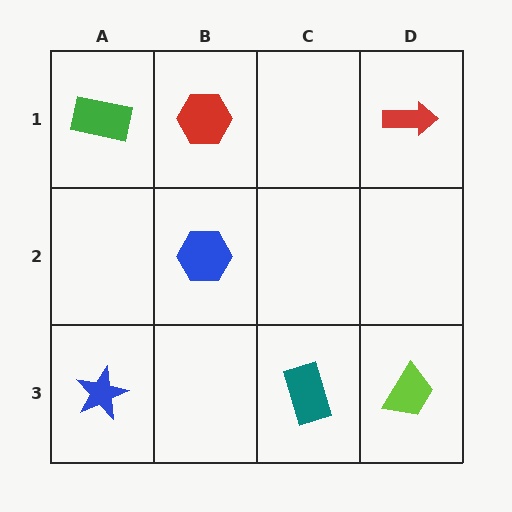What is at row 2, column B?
A blue hexagon.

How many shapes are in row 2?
1 shape.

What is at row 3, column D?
A lime trapezoid.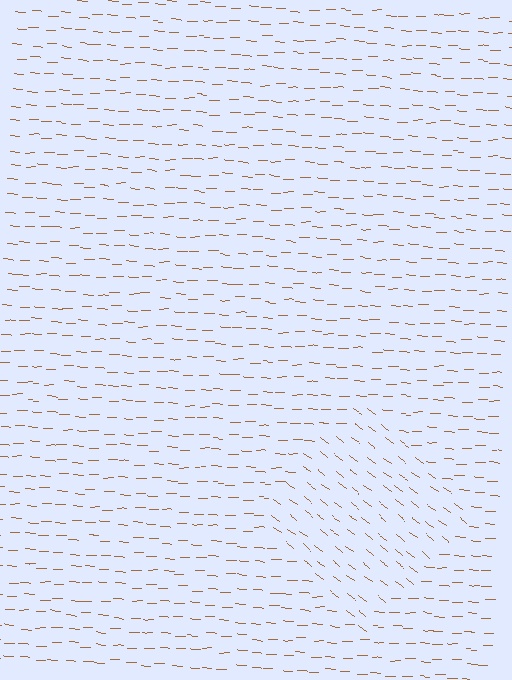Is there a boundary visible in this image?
Yes, there is a texture boundary formed by a change in line orientation.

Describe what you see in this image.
The image is filled with small brown line segments. A diamond region in the image has lines oriented differently from the surrounding lines, creating a visible texture boundary.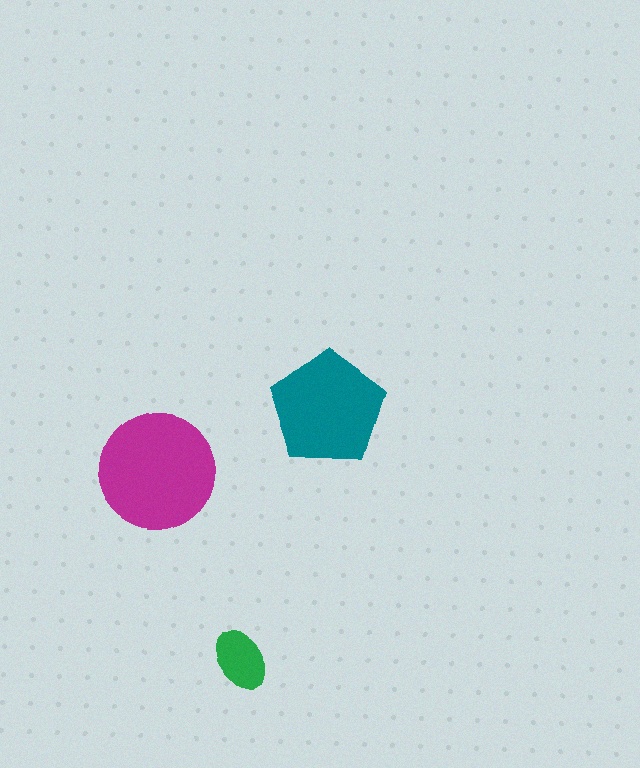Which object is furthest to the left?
The magenta circle is leftmost.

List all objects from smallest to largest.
The green ellipse, the teal pentagon, the magenta circle.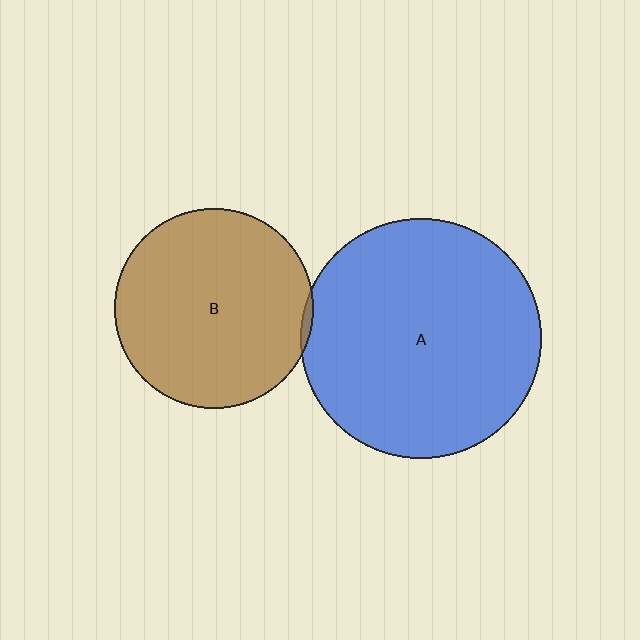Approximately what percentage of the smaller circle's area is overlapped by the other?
Approximately 5%.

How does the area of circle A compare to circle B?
Approximately 1.5 times.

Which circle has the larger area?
Circle A (blue).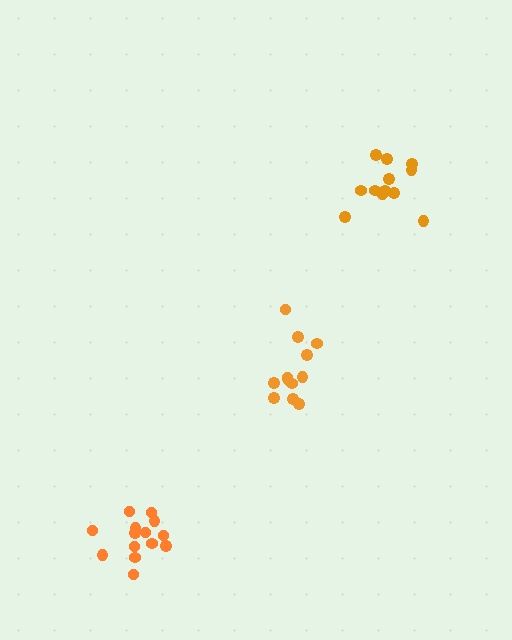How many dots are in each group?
Group 1: 12 dots, Group 2: 14 dots, Group 3: 12 dots (38 total).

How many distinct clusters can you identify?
There are 3 distinct clusters.